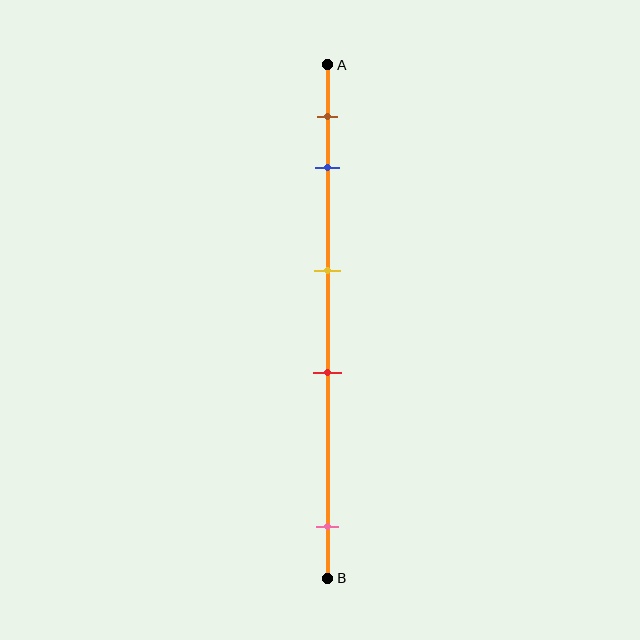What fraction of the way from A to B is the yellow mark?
The yellow mark is approximately 40% (0.4) of the way from A to B.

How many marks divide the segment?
There are 5 marks dividing the segment.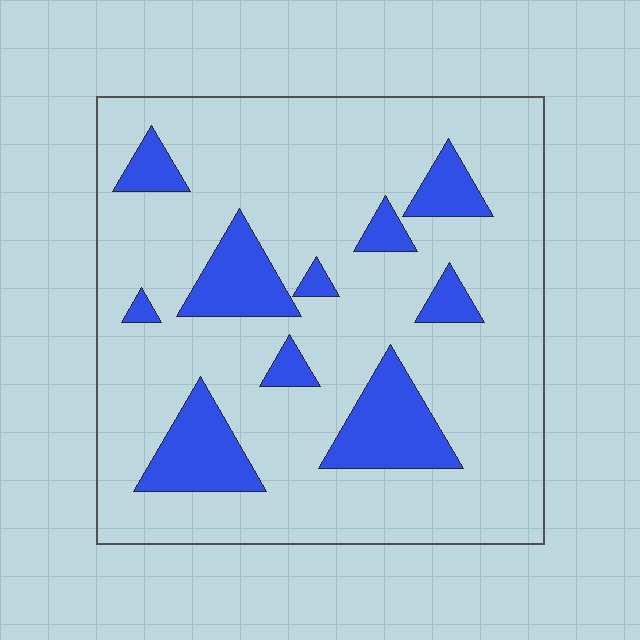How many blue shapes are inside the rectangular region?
10.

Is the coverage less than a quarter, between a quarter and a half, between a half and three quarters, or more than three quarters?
Less than a quarter.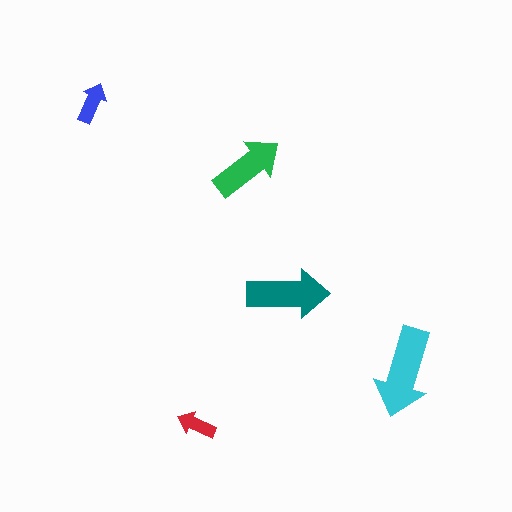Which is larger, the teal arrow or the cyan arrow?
The cyan one.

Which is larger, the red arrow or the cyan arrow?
The cyan one.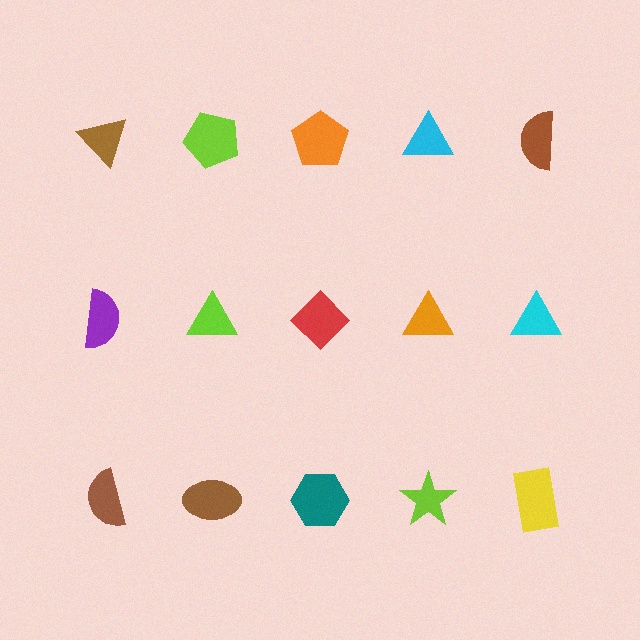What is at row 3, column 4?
A lime star.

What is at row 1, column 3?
An orange pentagon.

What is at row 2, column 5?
A cyan triangle.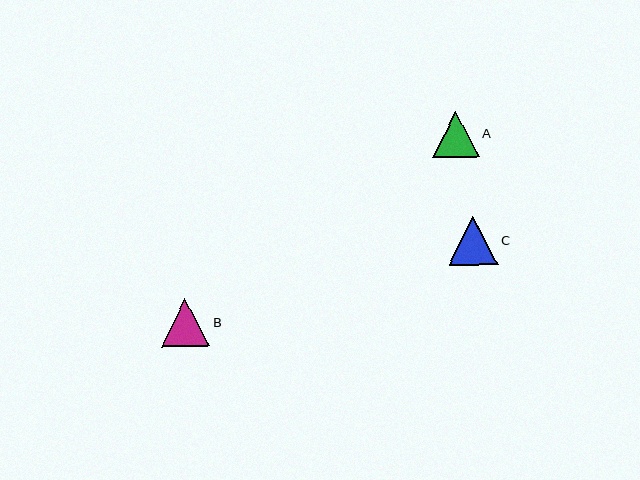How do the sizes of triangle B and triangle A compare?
Triangle B and triangle A are approximately the same size.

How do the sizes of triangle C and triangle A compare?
Triangle C and triangle A are approximately the same size.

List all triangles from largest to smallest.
From largest to smallest: C, B, A.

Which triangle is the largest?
Triangle C is the largest with a size of approximately 50 pixels.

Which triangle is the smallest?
Triangle A is the smallest with a size of approximately 46 pixels.